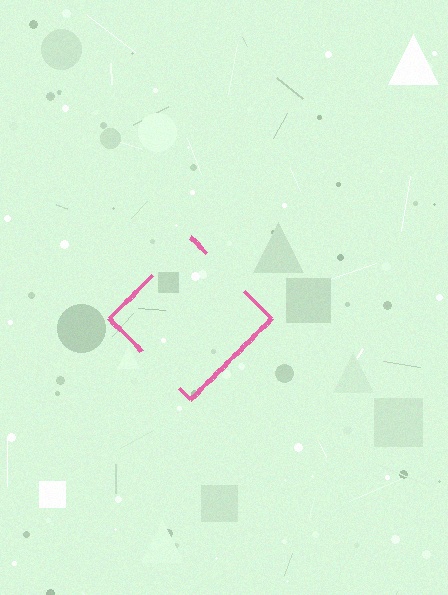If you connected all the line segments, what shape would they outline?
They would outline a diamond.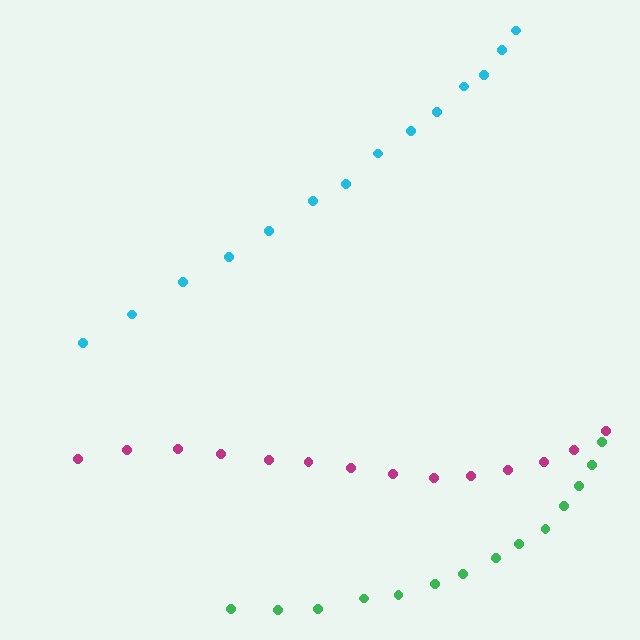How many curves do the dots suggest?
There are 3 distinct paths.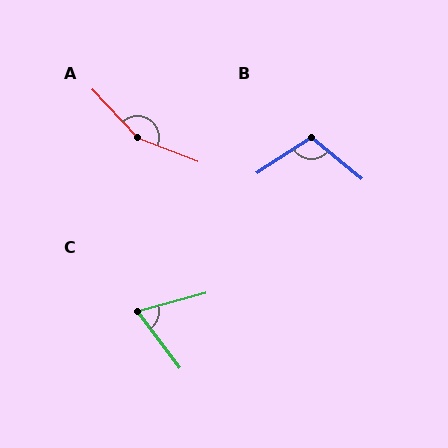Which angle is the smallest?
C, at approximately 68 degrees.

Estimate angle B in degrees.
Approximately 107 degrees.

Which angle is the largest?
A, at approximately 154 degrees.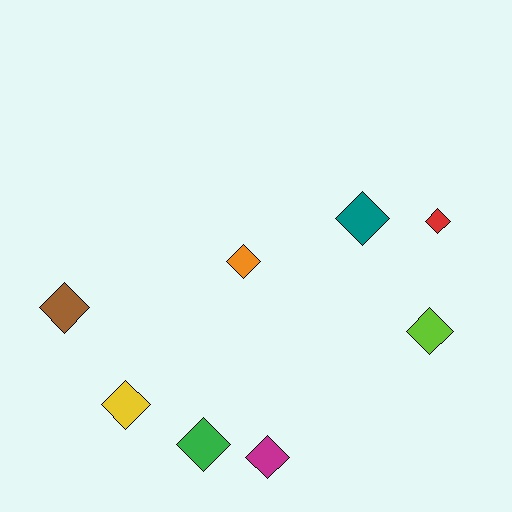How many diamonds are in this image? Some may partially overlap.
There are 8 diamonds.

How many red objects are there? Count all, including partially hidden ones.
There is 1 red object.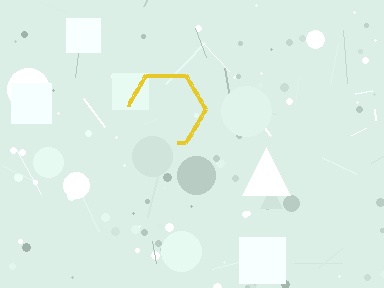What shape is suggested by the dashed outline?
The dashed outline suggests a hexagon.